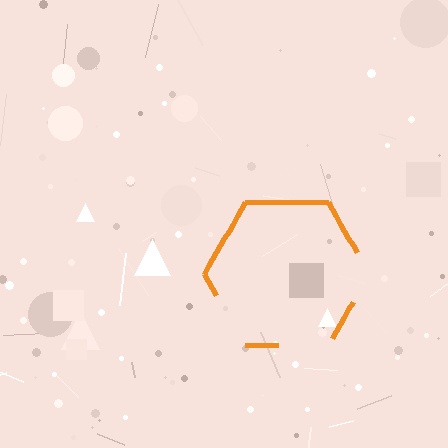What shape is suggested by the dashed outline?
The dashed outline suggests a hexagon.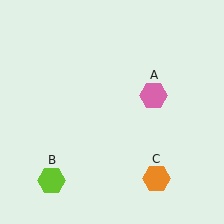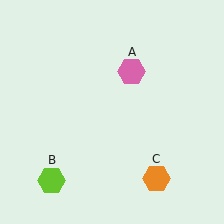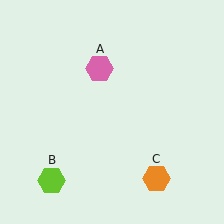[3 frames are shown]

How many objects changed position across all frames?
1 object changed position: pink hexagon (object A).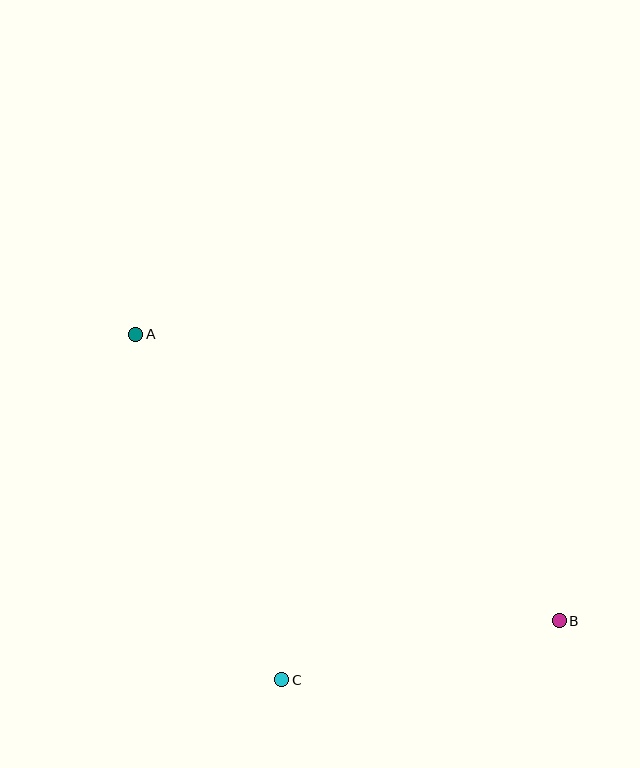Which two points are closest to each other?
Points B and C are closest to each other.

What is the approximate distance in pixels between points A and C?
The distance between A and C is approximately 375 pixels.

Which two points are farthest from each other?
Points A and B are farthest from each other.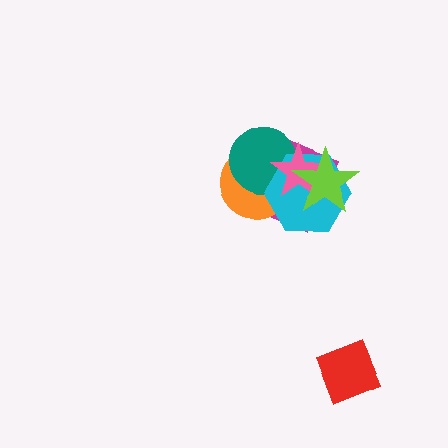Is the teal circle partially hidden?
Yes, it is partially covered by another shape.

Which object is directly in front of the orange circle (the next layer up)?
The teal circle is directly in front of the orange circle.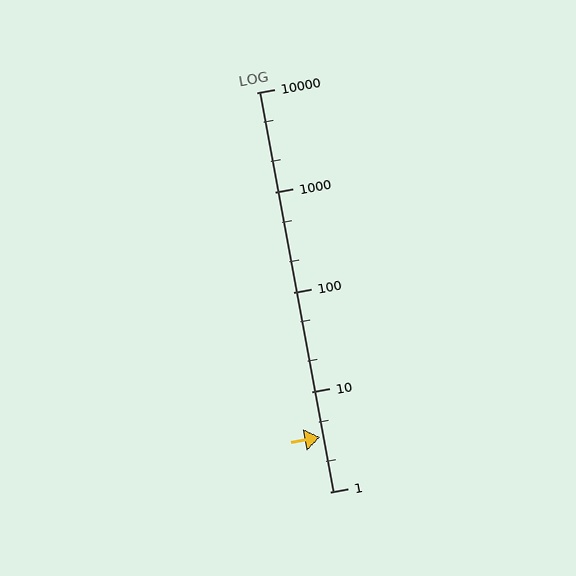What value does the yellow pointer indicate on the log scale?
The pointer indicates approximately 3.5.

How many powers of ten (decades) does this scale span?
The scale spans 4 decades, from 1 to 10000.